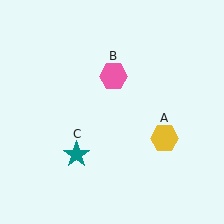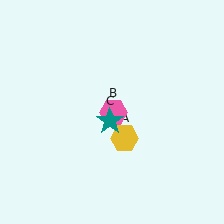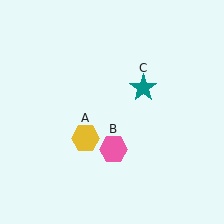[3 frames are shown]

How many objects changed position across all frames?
3 objects changed position: yellow hexagon (object A), pink hexagon (object B), teal star (object C).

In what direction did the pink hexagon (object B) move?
The pink hexagon (object B) moved down.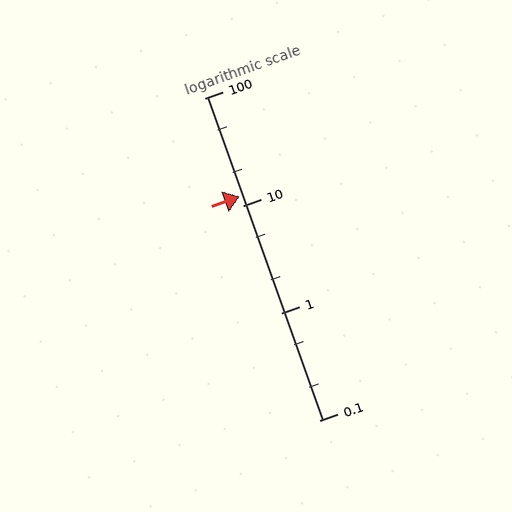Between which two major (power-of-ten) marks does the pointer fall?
The pointer is between 10 and 100.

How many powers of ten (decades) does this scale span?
The scale spans 3 decades, from 0.1 to 100.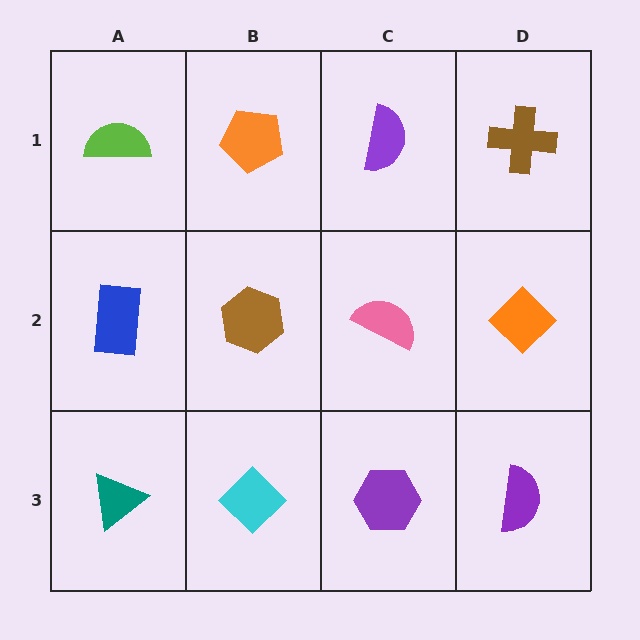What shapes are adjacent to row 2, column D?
A brown cross (row 1, column D), a purple semicircle (row 3, column D), a pink semicircle (row 2, column C).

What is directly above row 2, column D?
A brown cross.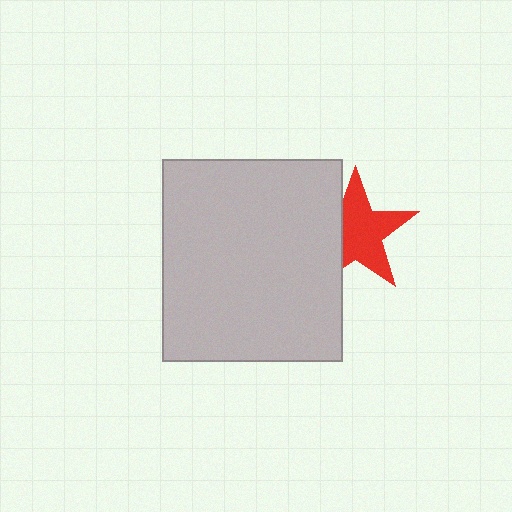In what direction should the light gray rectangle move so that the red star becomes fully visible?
The light gray rectangle should move left. That is the shortest direction to clear the overlap and leave the red star fully visible.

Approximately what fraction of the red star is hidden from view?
Roughly 31% of the red star is hidden behind the light gray rectangle.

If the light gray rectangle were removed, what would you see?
You would see the complete red star.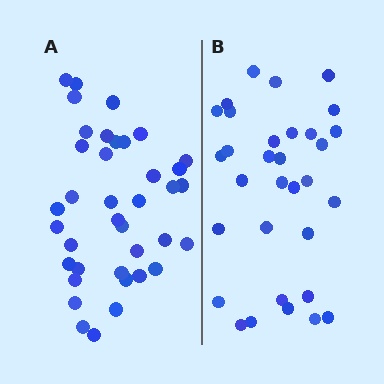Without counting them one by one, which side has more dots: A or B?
Region A (the left region) has more dots.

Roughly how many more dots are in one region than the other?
Region A has about 6 more dots than region B.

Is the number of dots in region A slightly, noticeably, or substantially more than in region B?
Region A has only slightly more — the two regions are fairly close. The ratio is roughly 1.2 to 1.